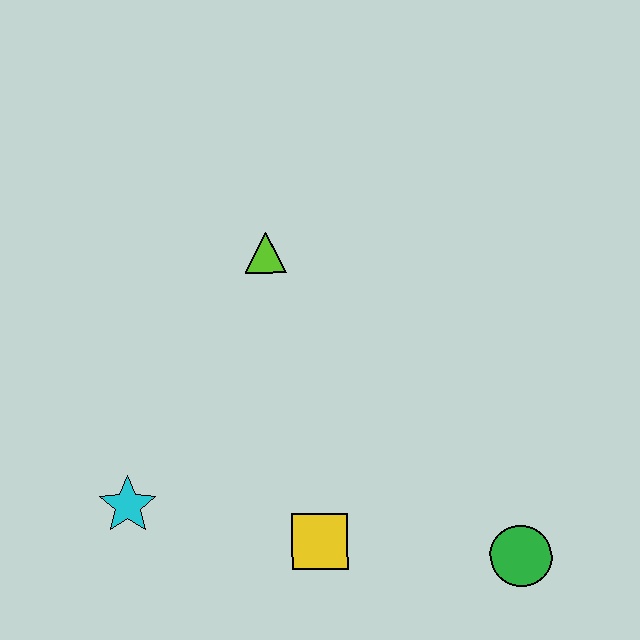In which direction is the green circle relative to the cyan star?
The green circle is to the right of the cyan star.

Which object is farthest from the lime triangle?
The green circle is farthest from the lime triangle.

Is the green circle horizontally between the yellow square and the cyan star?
No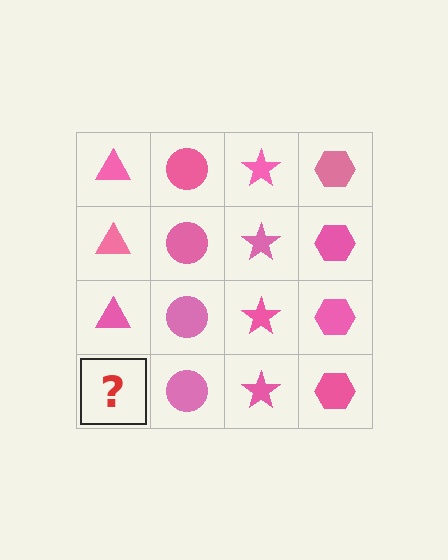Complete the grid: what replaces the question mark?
The question mark should be replaced with a pink triangle.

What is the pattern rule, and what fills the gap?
The rule is that each column has a consistent shape. The gap should be filled with a pink triangle.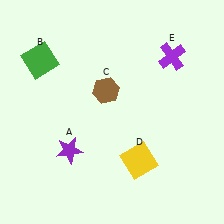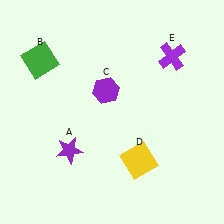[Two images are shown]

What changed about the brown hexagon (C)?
In Image 1, C is brown. In Image 2, it changed to purple.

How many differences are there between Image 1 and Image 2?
There is 1 difference between the two images.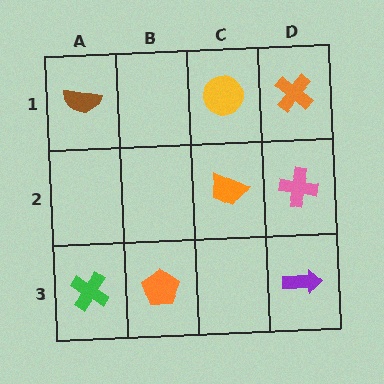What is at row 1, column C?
A yellow circle.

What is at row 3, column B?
An orange pentagon.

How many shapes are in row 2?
2 shapes.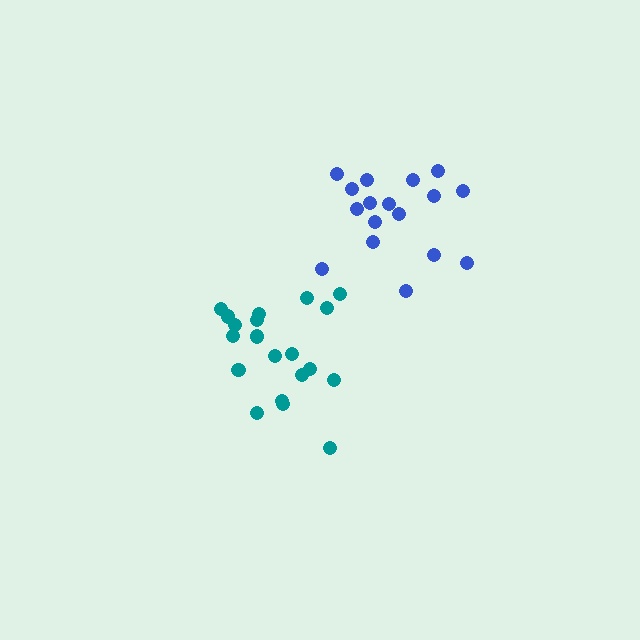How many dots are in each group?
Group 1: 20 dots, Group 2: 17 dots (37 total).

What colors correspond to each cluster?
The clusters are colored: teal, blue.